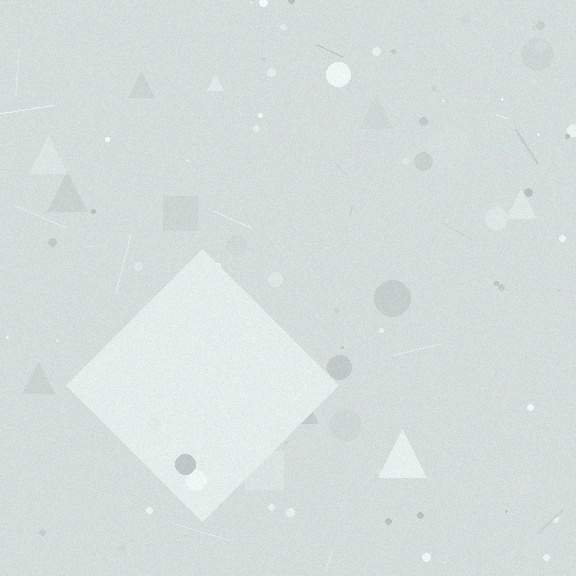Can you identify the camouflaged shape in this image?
The camouflaged shape is a diamond.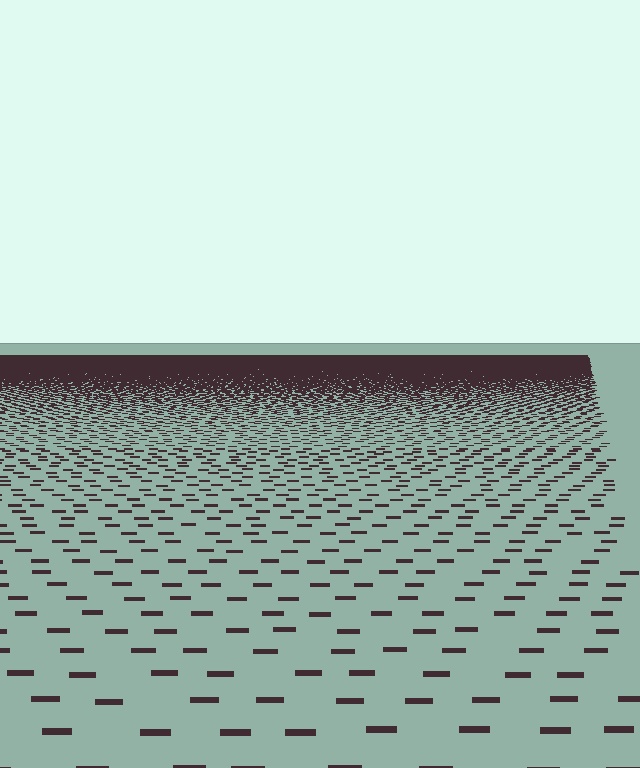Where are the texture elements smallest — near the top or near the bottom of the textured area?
Near the top.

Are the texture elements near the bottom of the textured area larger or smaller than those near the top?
Larger. Near the bottom, elements are closer to the viewer and appear at a bigger on-screen size.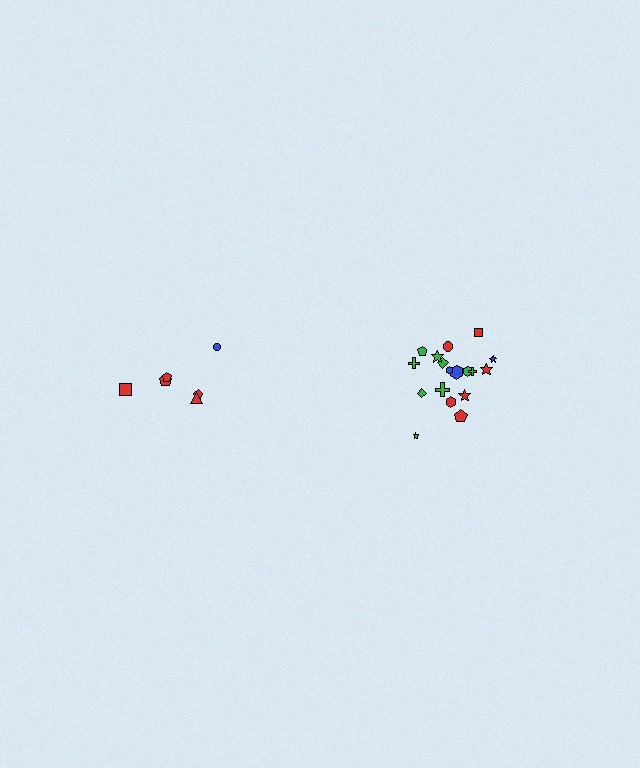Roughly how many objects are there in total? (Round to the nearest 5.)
Roughly 25 objects in total.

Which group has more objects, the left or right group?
The right group.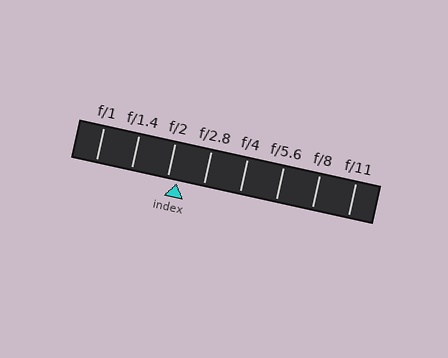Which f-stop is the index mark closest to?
The index mark is closest to f/2.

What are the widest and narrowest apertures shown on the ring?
The widest aperture shown is f/1 and the narrowest is f/11.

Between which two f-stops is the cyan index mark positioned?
The index mark is between f/2 and f/2.8.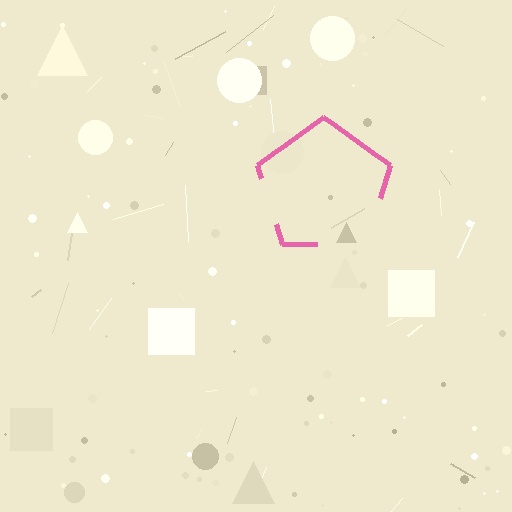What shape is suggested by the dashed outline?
The dashed outline suggests a pentagon.